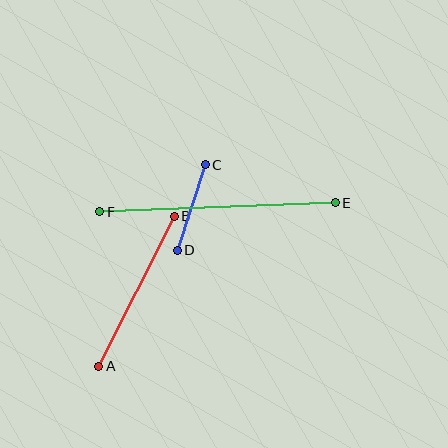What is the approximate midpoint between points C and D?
The midpoint is at approximately (191, 208) pixels.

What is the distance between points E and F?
The distance is approximately 235 pixels.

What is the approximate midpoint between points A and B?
The midpoint is at approximately (137, 291) pixels.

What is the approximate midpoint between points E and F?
The midpoint is at approximately (217, 207) pixels.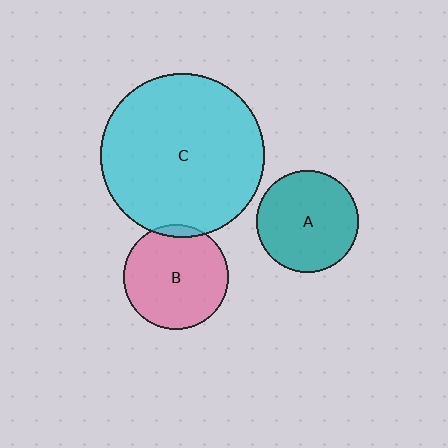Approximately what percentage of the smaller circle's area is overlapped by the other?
Approximately 5%.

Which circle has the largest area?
Circle C (cyan).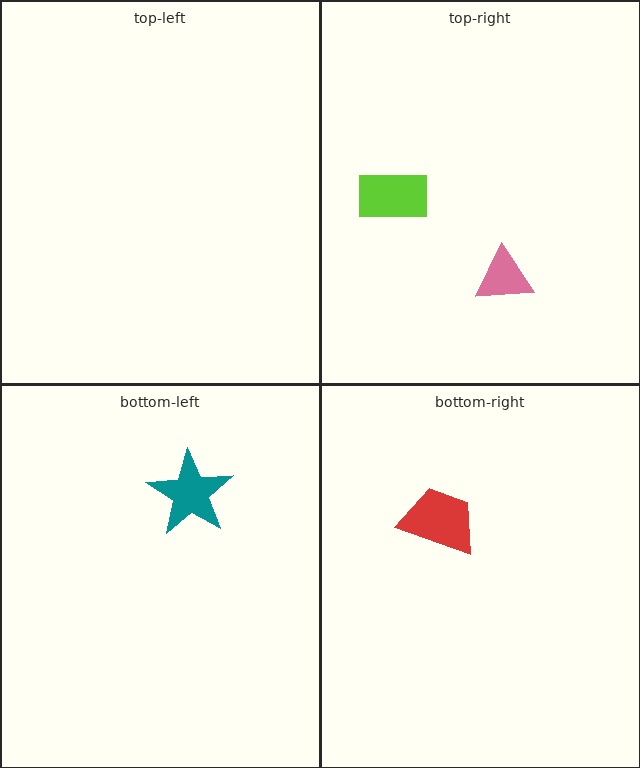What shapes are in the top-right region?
The lime rectangle, the pink triangle.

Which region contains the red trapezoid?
The bottom-right region.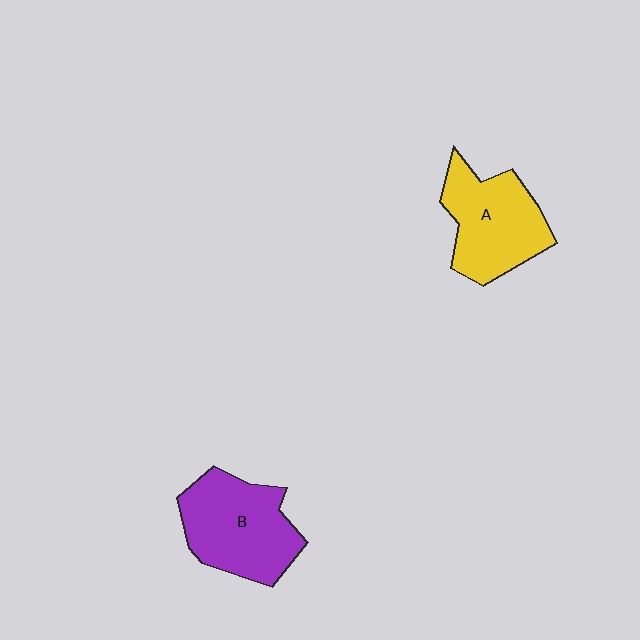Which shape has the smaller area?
Shape A (yellow).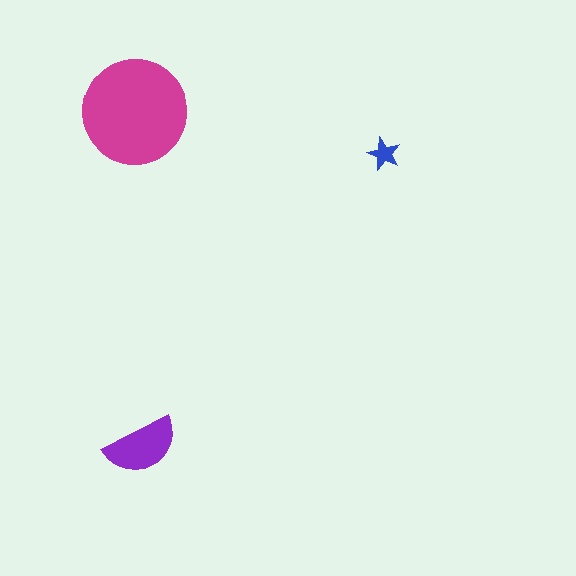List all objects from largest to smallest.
The magenta circle, the purple semicircle, the blue star.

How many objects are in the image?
There are 3 objects in the image.